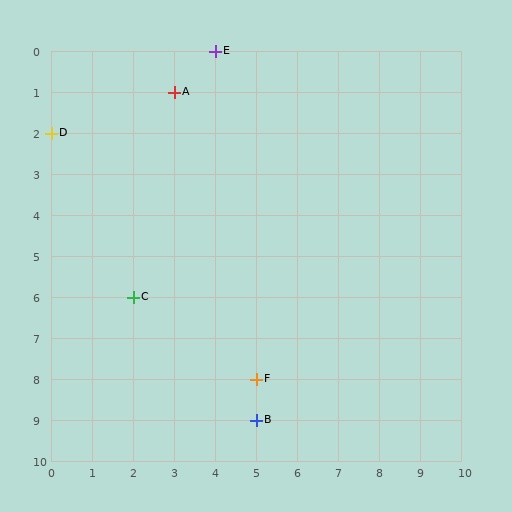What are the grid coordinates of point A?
Point A is at grid coordinates (3, 1).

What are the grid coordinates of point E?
Point E is at grid coordinates (4, 0).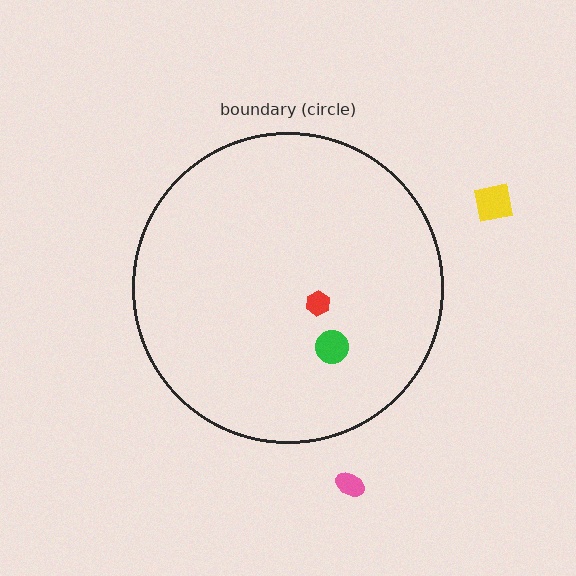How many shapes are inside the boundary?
2 inside, 2 outside.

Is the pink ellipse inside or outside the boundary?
Outside.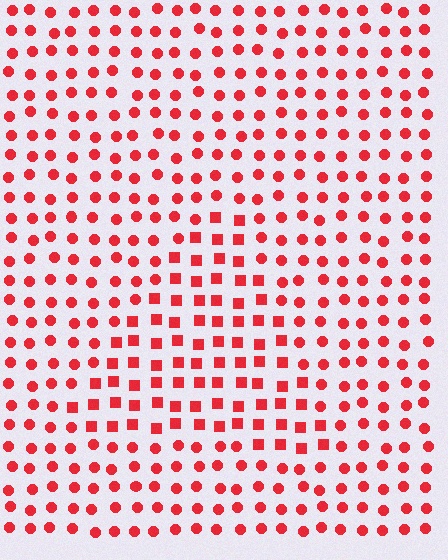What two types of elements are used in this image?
The image uses squares inside the triangle region and circles outside it.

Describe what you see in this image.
The image is filled with small red elements arranged in a uniform grid. A triangle-shaped region contains squares, while the surrounding area contains circles. The boundary is defined purely by the change in element shape.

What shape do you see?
I see a triangle.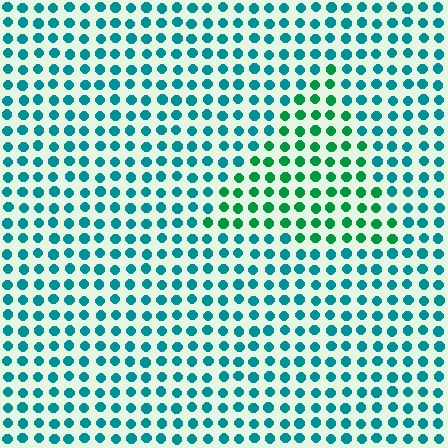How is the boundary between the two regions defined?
The boundary is defined purely by a slight shift in hue (about 38 degrees). Spacing, size, and orientation are identical on both sides.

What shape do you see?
I see a triangle.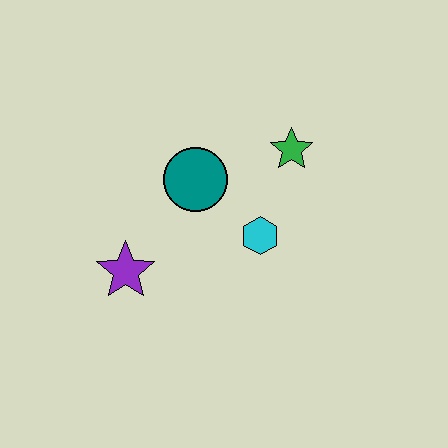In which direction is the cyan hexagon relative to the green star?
The cyan hexagon is below the green star.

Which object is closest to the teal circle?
The cyan hexagon is closest to the teal circle.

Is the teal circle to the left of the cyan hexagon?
Yes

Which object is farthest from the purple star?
The green star is farthest from the purple star.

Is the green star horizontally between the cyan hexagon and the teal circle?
No